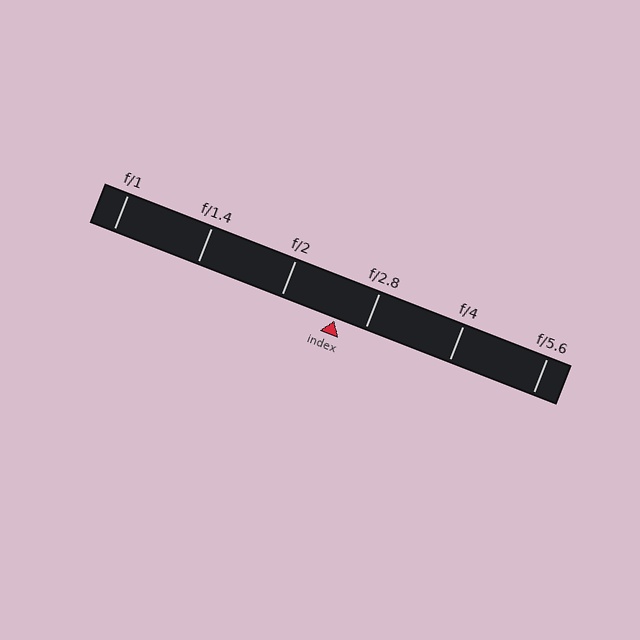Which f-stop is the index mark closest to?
The index mark is closest to f/2.8.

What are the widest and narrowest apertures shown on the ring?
The widest aperture shown is f/1 and the narrowest is f/5.6.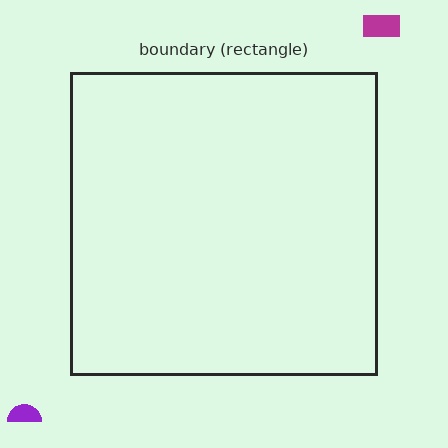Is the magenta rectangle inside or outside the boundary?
Outside.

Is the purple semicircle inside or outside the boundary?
Outside.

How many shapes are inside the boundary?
0 inside, 2 outside.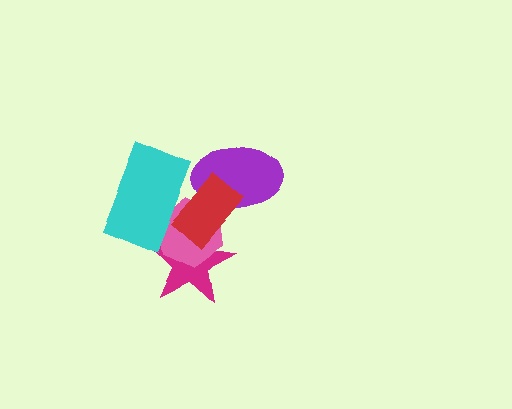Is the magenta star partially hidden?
Yes, it is partially covered by another shape.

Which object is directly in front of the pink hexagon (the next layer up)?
The red rectangle is directly in front of the pink hexagon.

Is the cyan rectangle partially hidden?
No, no other shape covers it.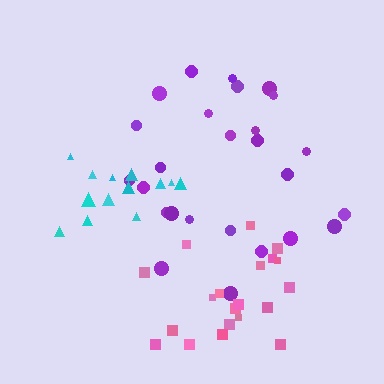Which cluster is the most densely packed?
Cyan.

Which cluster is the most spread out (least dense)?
Purple.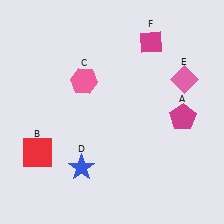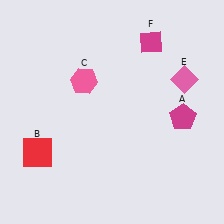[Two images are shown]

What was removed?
The blue star (D) was removed in Image 2.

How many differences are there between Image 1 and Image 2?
There is 1 difference between the two images.